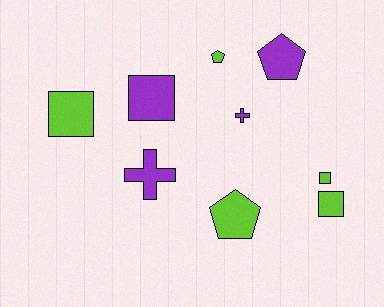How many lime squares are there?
There are 3 lime squares.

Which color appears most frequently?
Lime, with 5 objects.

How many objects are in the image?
There are 9 objects.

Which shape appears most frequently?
Square, with 4 objects.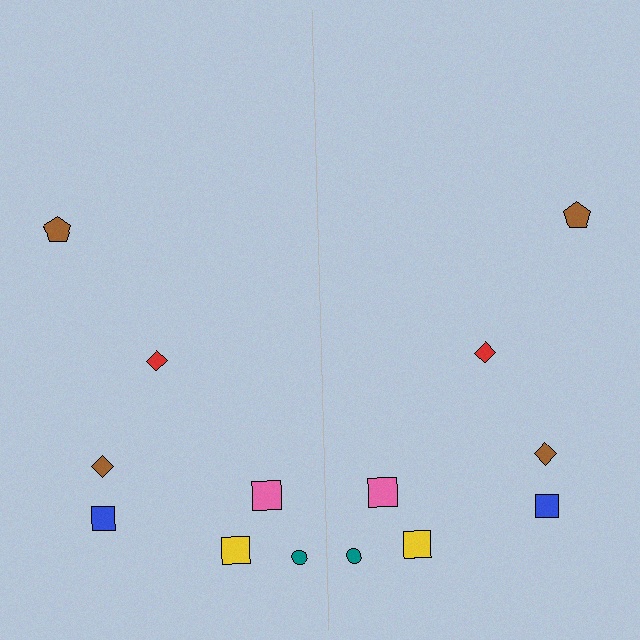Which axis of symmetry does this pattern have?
The pattern has a vertical axis of symmetry running through the center of the image.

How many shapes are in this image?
There are 14 shapes in this image.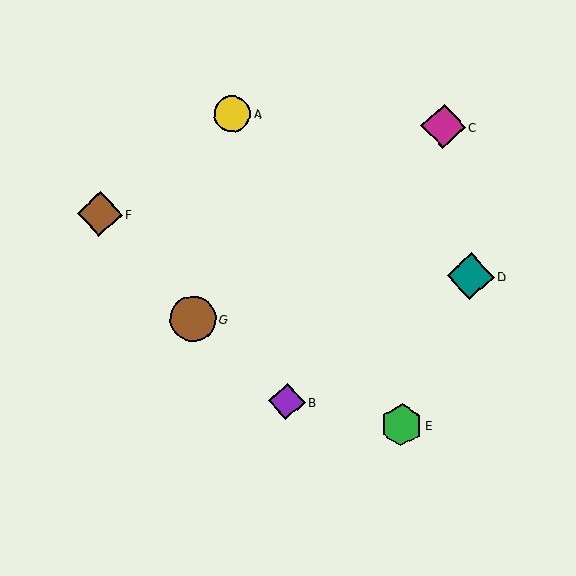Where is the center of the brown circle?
The center of the brown circle is at (193, 319).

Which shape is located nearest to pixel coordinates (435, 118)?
The magenta diamond (labeled C) at (443, 126) is nearest to that location.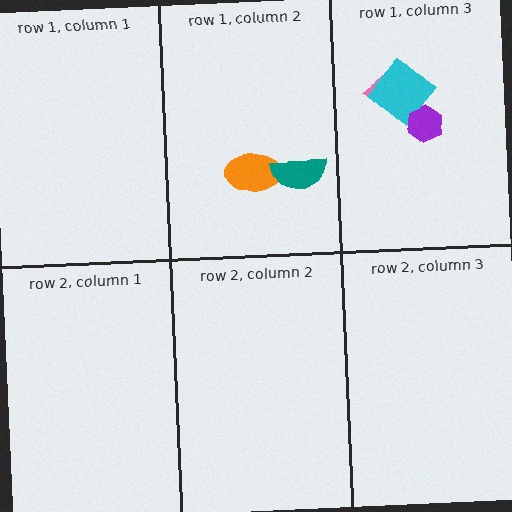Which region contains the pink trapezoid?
The row 1, column 3 region.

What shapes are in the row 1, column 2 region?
The orange ellipse, the teal semicircle.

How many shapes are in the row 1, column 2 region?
2.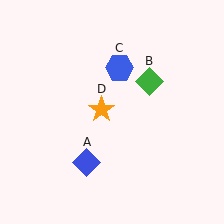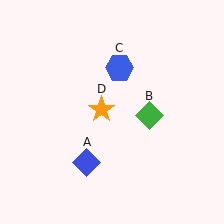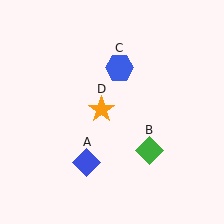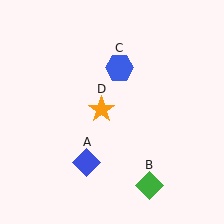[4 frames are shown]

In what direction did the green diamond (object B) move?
The green diamond (object B) moved down.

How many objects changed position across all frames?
1 object changed position: green diamond (object B).